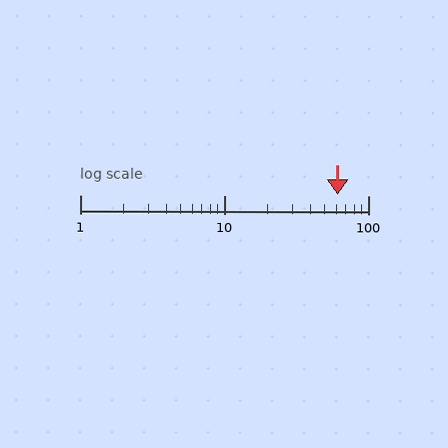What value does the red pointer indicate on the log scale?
The pointer indicates approximately 61.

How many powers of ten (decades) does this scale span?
The scale spans 2 decades, from 1 to 100.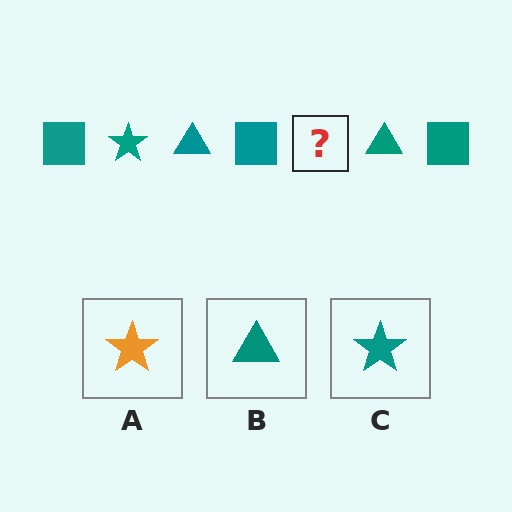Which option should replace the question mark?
Option C.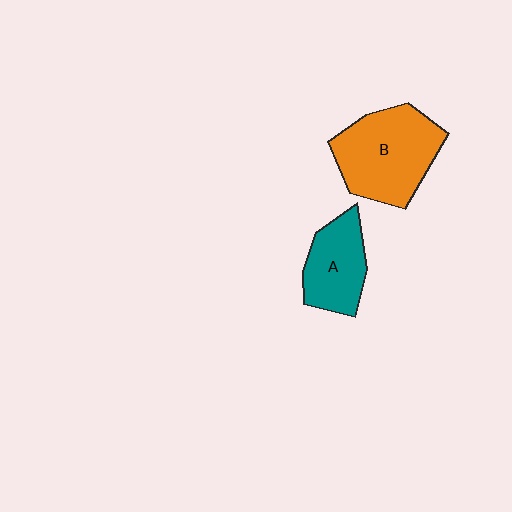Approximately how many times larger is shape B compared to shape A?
Approximately 1.6 times.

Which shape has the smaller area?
Shape A (teal).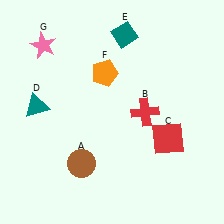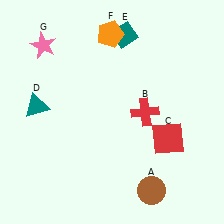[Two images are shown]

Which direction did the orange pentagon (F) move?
The orange pentagon (F) moved up.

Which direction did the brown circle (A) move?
The brown circle (A) moved right.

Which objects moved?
The objects that moved are: the brown circle (A), the orange pentagon (F).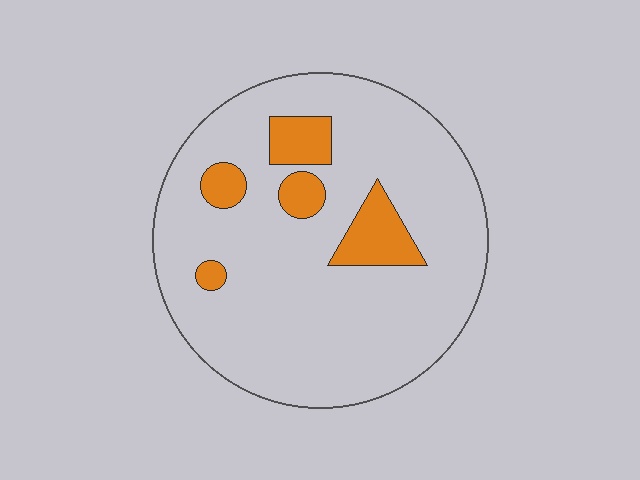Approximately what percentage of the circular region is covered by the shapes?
Approximately 15%.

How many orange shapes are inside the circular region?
5.